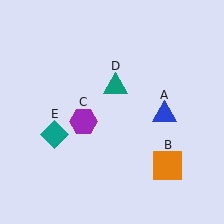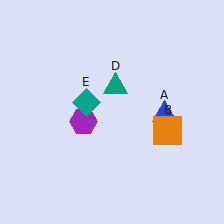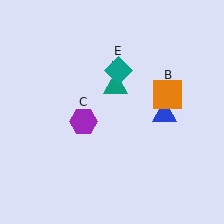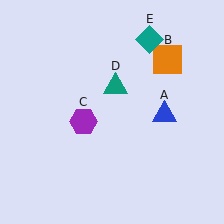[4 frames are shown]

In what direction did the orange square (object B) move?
The orange square (object B) moved up.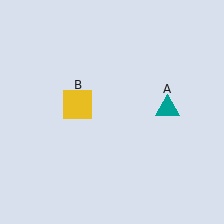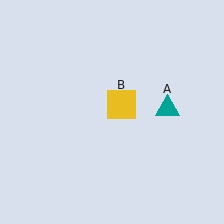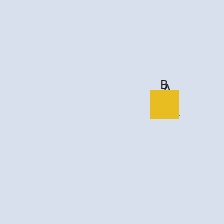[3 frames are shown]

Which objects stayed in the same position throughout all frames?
Teal triangle (object A) remained stationary.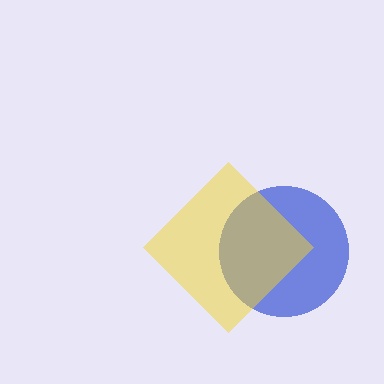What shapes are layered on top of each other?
The layered shapes are: a blue circle, a yellow diamond.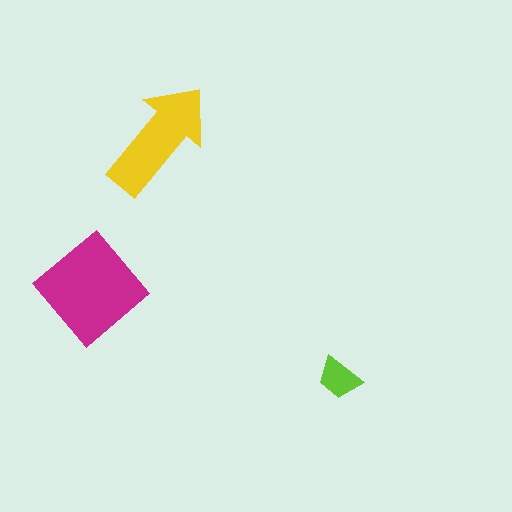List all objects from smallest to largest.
The lime trapezoid, the yellow arrow, the magenta diamond.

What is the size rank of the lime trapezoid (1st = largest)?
3rd.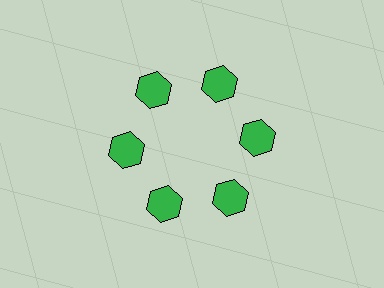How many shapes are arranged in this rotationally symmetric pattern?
There are 6 shapes, arranged in 6 groups of 1.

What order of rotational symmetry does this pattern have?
This pattern has 6-fold rotational symmetry.